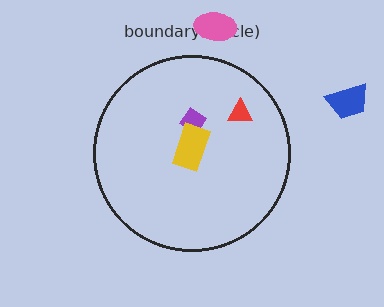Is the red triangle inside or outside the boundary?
Inside.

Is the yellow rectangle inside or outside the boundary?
Inside.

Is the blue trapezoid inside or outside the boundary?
Outside.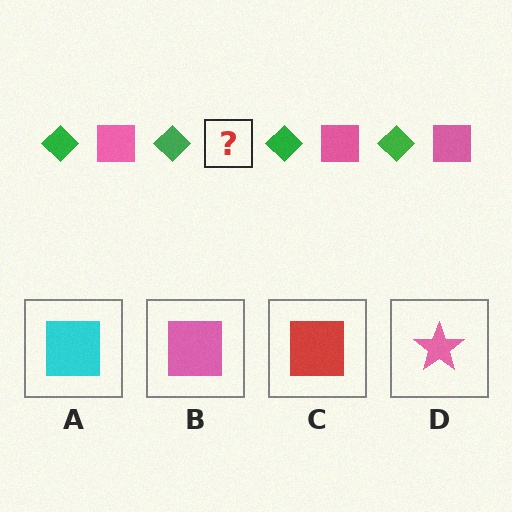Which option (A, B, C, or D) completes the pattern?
B.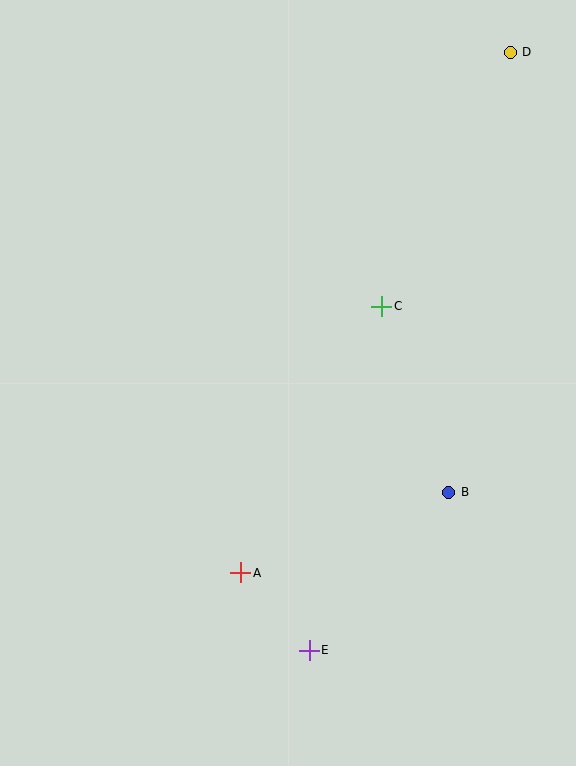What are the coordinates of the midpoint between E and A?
The midpoint between E and A is at (275, 612).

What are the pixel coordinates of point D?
Point D is at (510, 52).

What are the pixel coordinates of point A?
Point A is at (241, 573).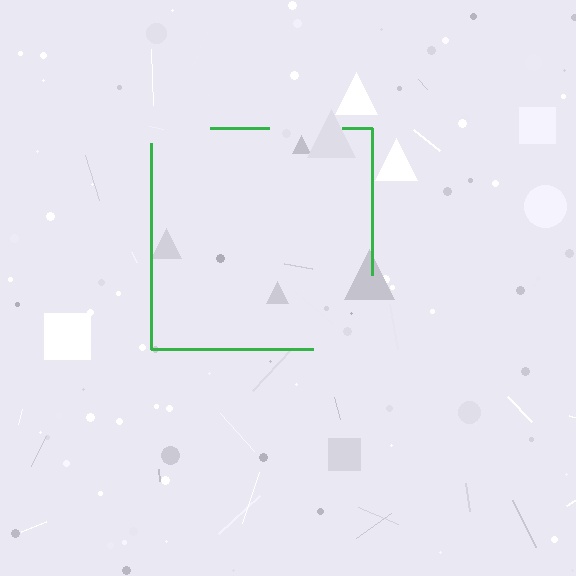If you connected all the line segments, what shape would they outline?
They would outline a square.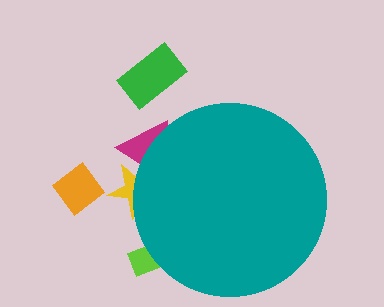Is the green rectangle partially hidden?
No, the green rectangle is fully visible.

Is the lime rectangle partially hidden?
Yes, the lime rectangle is partially hidden behind the teal circle.